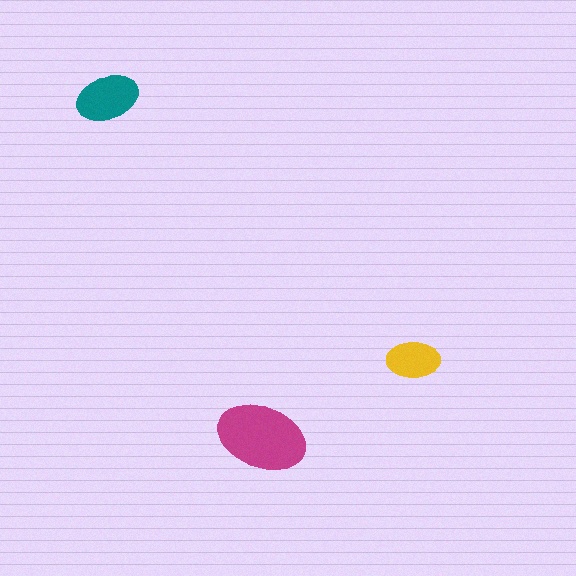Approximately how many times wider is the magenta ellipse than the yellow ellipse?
About 1.5 times wider.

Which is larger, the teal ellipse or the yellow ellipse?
The teal one.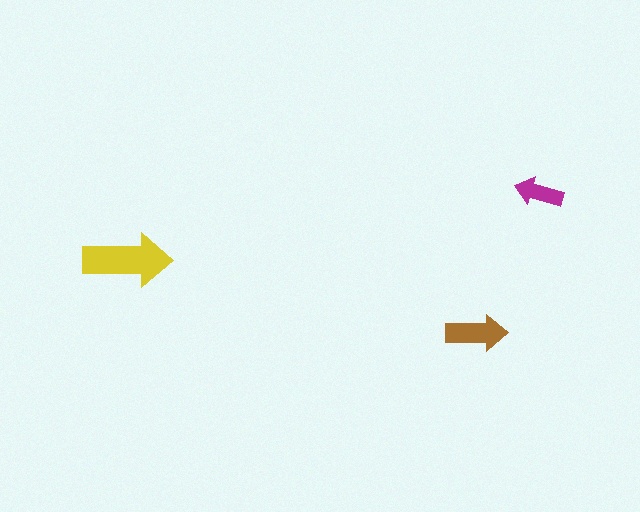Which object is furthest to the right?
The magenta arrow is rightmost.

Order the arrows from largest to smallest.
the yellow one, the brown one, the magenta one.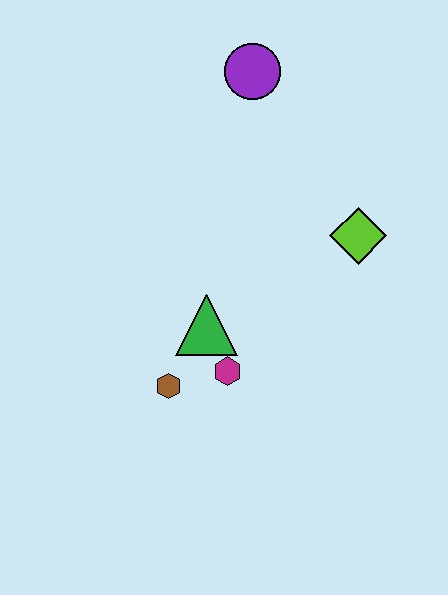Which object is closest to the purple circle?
The lime diamond is closest to the purple circle.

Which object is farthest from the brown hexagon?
The purple circle is farthest from the brown hexagon.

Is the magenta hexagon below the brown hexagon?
No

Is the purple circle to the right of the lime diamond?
No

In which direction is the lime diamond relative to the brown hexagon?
The lime diamond is to the right of the brown hexagon.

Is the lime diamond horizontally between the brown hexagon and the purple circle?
No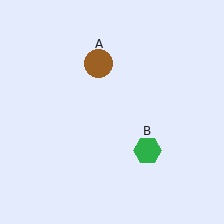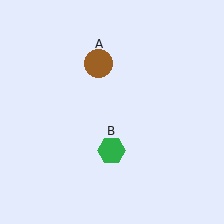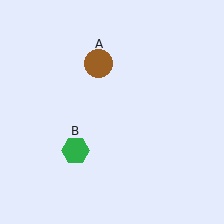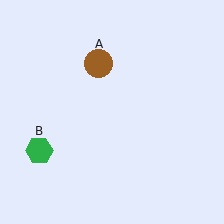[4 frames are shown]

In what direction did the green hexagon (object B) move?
The green hexagon (object B) moved left.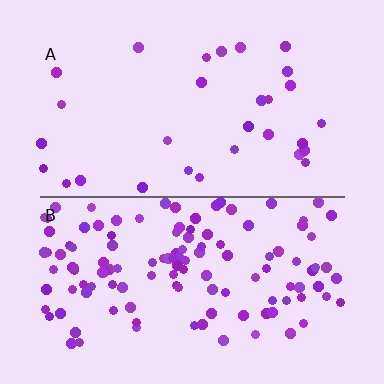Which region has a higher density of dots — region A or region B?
B (the bottom).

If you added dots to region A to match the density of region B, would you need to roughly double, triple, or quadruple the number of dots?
Approximately quadruple.